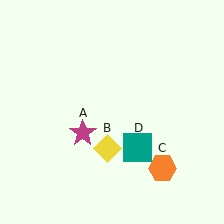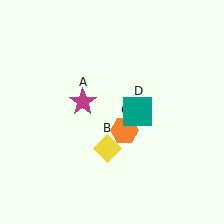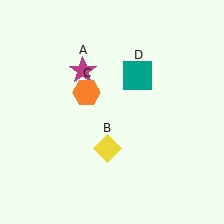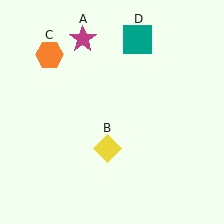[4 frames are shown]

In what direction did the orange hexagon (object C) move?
The orange hexagon (object C) moved up and to the left.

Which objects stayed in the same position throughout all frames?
Yellow diamond (object B) remained stationary.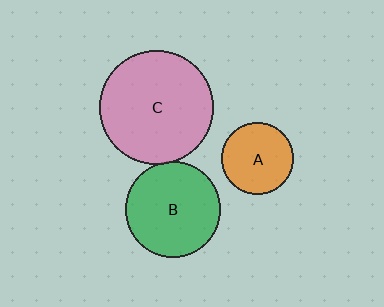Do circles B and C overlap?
Yes.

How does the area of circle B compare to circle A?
Approximately 1.8 times.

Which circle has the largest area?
Circle C (pink).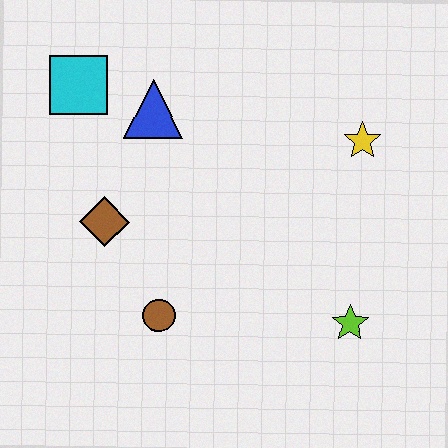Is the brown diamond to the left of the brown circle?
Yes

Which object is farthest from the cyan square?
The lime star is farthest from the cyan square.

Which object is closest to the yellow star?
The lime star is closest to the yellow star.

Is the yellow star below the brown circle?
No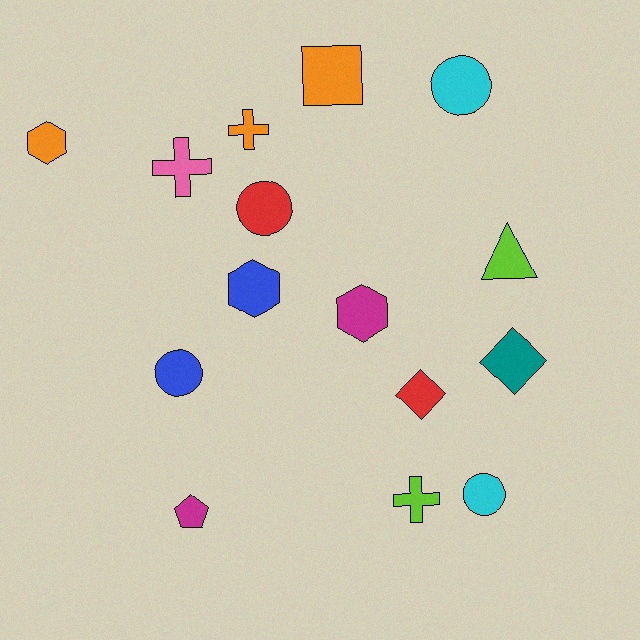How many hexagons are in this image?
There are 3 hexagons.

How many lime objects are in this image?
There are 2 lime objects.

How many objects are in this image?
There are 15 objects.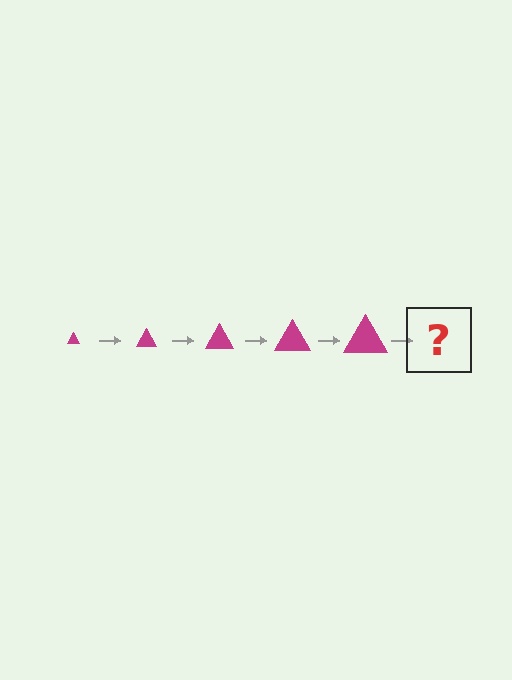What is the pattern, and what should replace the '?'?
The pattern is that the triangle gets progressively larger each step. The '?' should be a magenta triangle, larger than the previous one.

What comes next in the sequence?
The next element should be a magenta triangle, larger than the previous one.